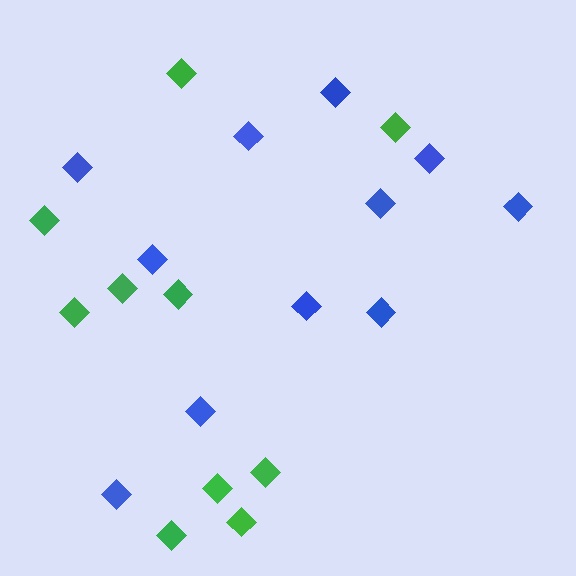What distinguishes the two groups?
There are 2 groups: one group of blue diamonds (11) and one group of green diamonds (10).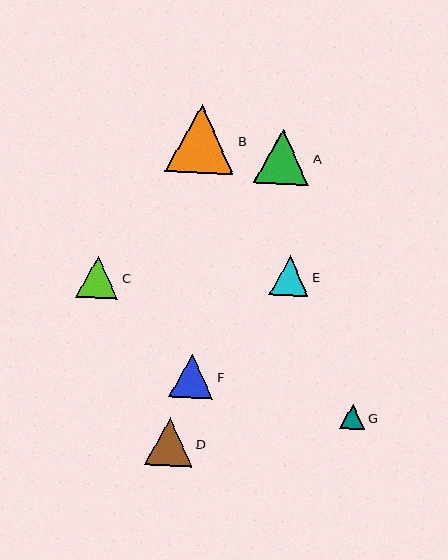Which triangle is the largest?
Triangle B is the largest with a size of approximately 68 pixels.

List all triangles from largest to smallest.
From largest to smallest: B, A, D, F, C, E, G.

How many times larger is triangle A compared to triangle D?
Triangle A is approximately 1.2 times the size of triangle D.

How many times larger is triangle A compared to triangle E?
Triangle A is approximately 1.4 times the size of triangle E.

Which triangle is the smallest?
Triangle G is the smallest with a size of approximately 25 pixels.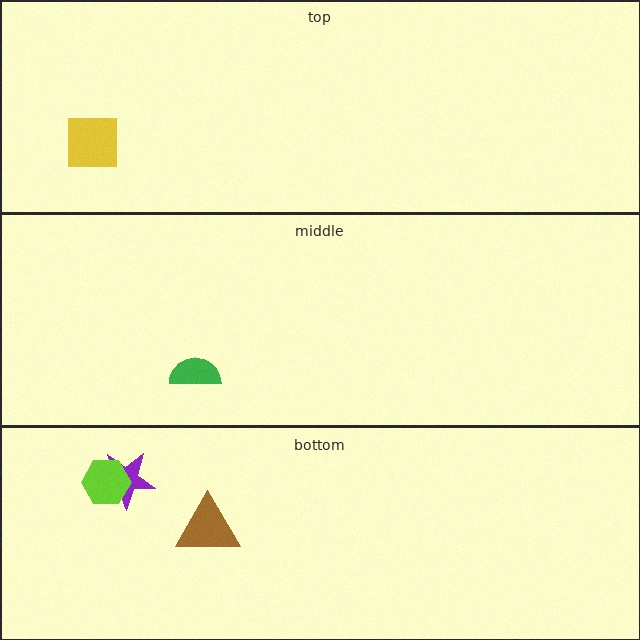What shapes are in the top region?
The yellow square.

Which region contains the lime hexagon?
The bottom region.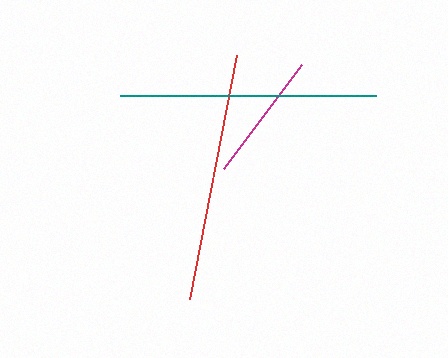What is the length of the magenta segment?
The magenta segment is approximately 130 pixels long.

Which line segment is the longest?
The teal line is the longest at approximately 255 pixels.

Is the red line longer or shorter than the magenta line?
The red line is longer than the magenta line.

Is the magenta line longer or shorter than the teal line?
The teal line is longer than the magenta line.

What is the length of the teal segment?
The teal segment is approximately 255 pixels long.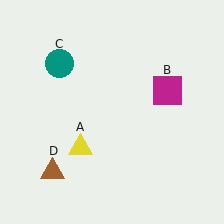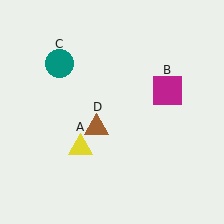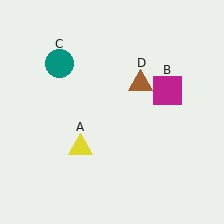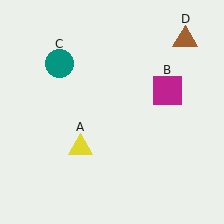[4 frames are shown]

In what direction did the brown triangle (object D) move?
The brown triangle (object D) moved up and to the right.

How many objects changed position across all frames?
1 object changed position: brown triangle (object D).